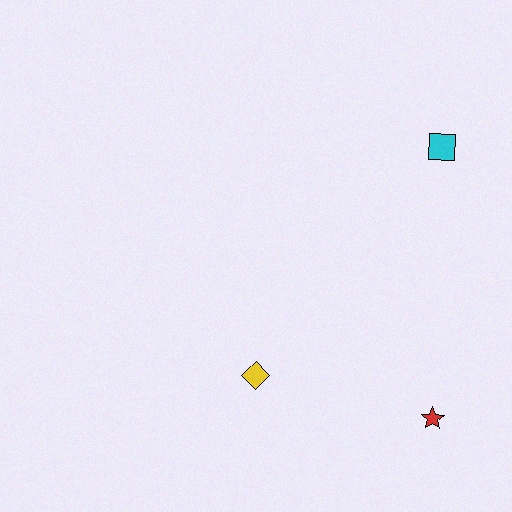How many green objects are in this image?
There are no green objects.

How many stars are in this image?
There is 1 star.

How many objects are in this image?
There are 3 objects.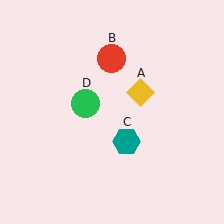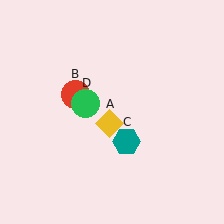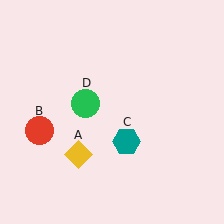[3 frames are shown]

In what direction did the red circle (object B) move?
The red circle (object B) moved down and to the left.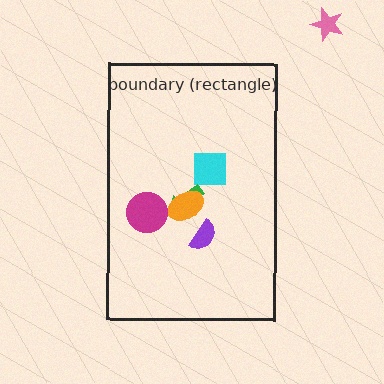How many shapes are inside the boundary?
5 inside, 1 outside.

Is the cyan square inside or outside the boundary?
Inside.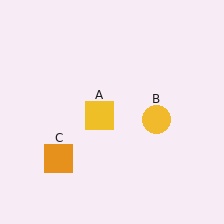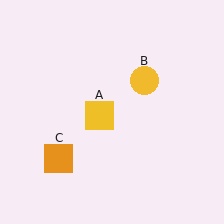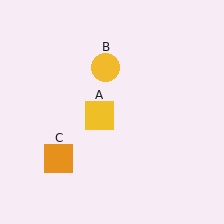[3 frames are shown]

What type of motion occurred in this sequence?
The yellow circle (object B) rotated counterclockwise around the center of the scene.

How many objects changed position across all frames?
1 object changed position: yellow circle (object B).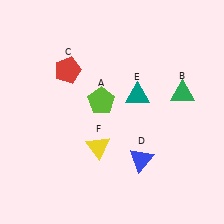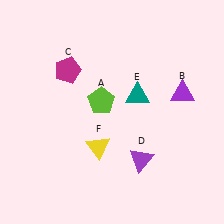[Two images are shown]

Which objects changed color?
B changed from green to purple. C changed from red to magenta. D changed from blue to purple.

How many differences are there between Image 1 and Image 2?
There are 3 differences between the two images.